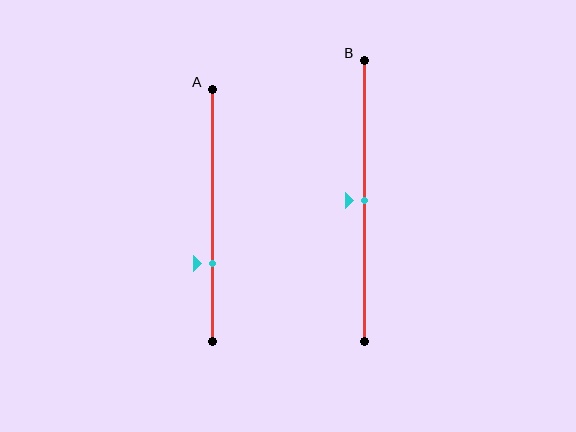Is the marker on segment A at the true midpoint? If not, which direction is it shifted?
No, the marker on segment A is shifted downward by about 19% of the segment length.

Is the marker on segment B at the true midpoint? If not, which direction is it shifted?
Yes, the marker on segment B is at the true midpoint.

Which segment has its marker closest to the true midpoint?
Segment B has its marker closest to the true midpoint.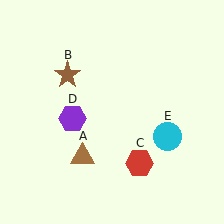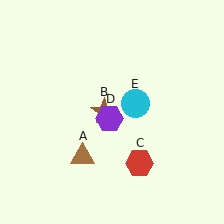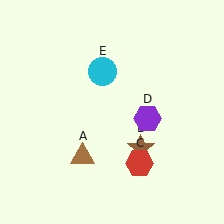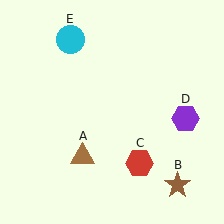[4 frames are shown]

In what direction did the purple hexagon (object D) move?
The purple hexagon (object D) moved right.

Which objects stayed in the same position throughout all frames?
Brown triangle (object A) and red hexagon (object C) remained stationary.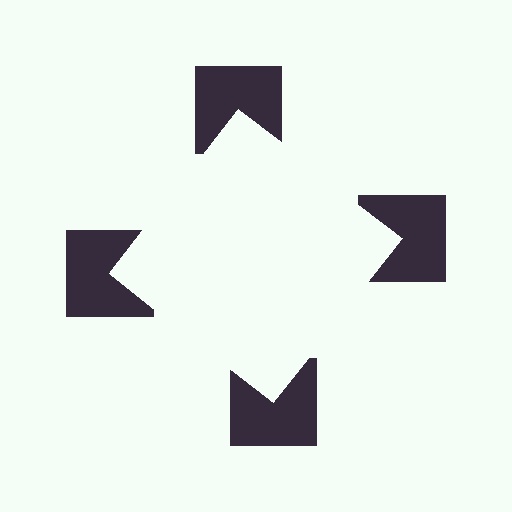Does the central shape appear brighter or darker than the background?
It typically appears slightly brighter than the background, even though no actual brightness change is drawn.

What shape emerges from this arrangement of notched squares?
An illusory square — its edges are inferred from the aligned wedge cuts in the notched squares, not physically drawn.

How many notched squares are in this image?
There are 4 — one at each vertex of the illusory square.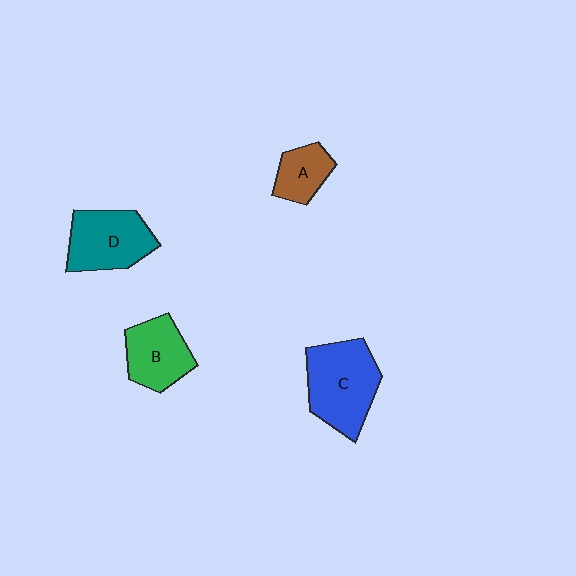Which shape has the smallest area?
Shape A (brown).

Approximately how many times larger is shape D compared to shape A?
Approximately 1.7 times.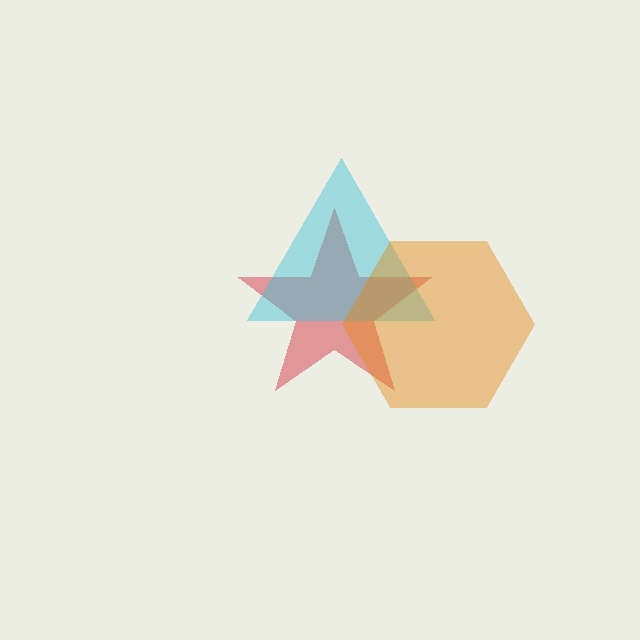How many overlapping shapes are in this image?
There are 3 overlapping shapes in the image.